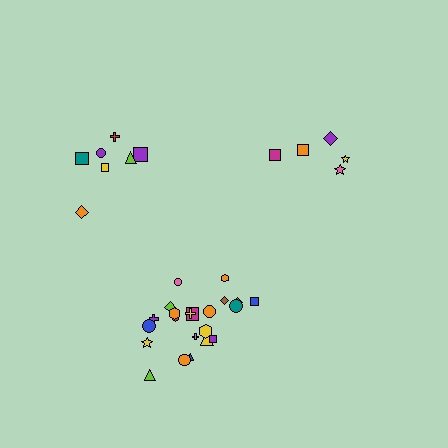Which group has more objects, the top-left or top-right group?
The top-left group.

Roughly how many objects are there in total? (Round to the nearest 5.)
Roughly 35 objects in total.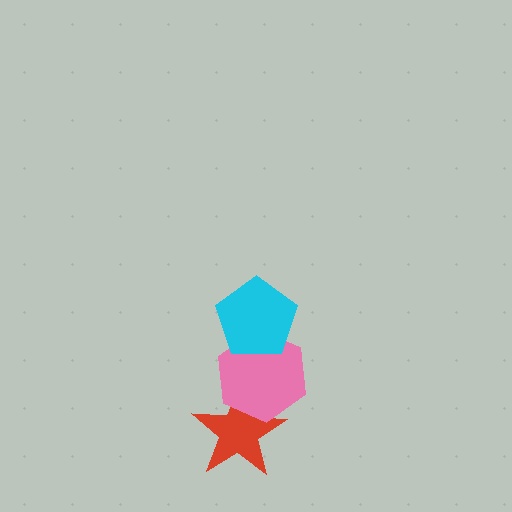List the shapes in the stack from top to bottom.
From top to bottom: the cyan pentagon, the pink hexagon, the red star.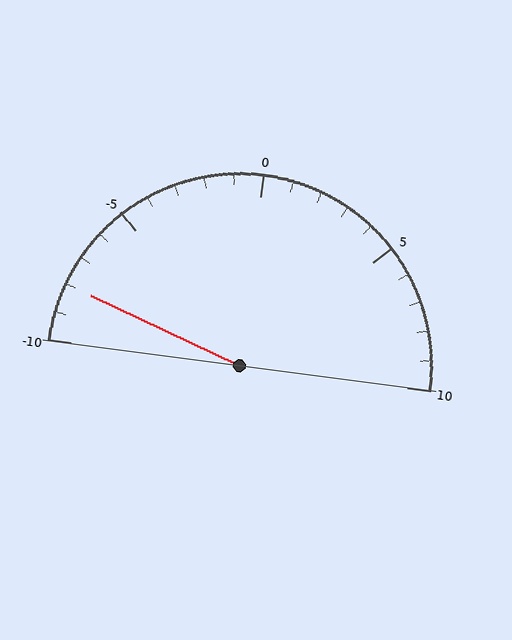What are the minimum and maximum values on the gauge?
The gauge ranges from -10 to 10.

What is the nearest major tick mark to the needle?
The nearest major tick mark is -10.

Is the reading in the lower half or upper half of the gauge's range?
The reading is in the lower half of the range (-10 to 10).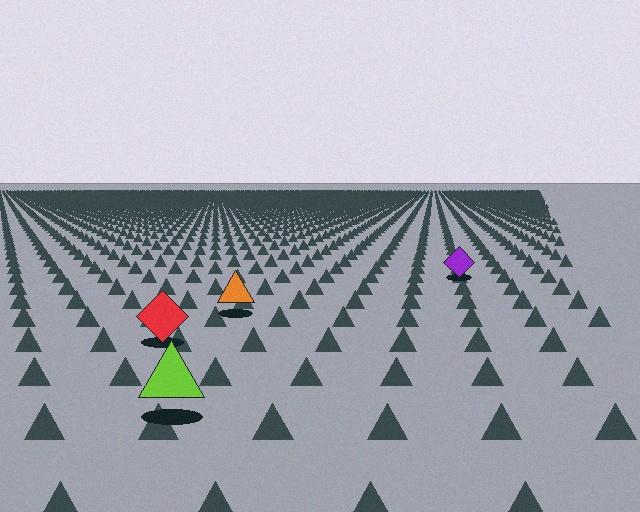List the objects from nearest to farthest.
From nearest to farthest: the lime triangle, the red diamond, the orange triangle, the purple diamond.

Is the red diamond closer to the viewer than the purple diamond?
Yes. The red diamond is closer — you can tell from the texture gradient: the ground texture is coarser near it.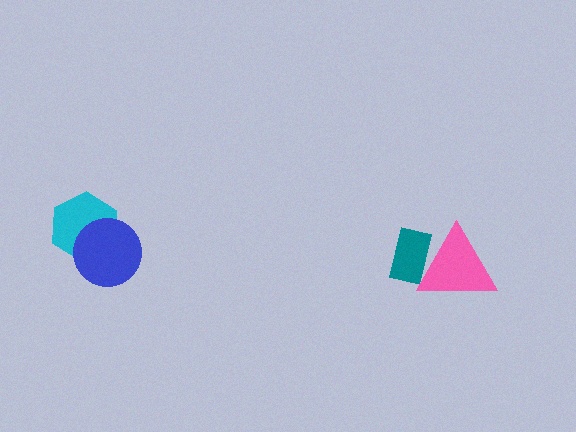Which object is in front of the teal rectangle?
The pink triangle is in front of the teal rectangle.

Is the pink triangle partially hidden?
No, no other shape covers it.